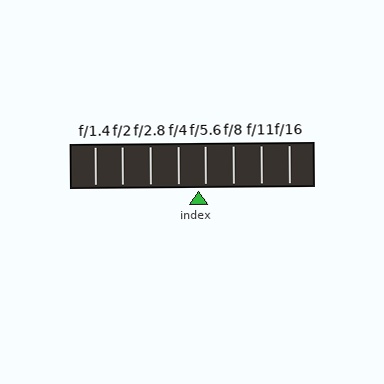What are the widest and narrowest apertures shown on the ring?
The widest aperture shown is f/1.4 and the narrowest is f/16.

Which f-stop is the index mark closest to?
The index mark is closest to f/5.6.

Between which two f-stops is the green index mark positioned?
The index mark is between f/4 and f/5.6.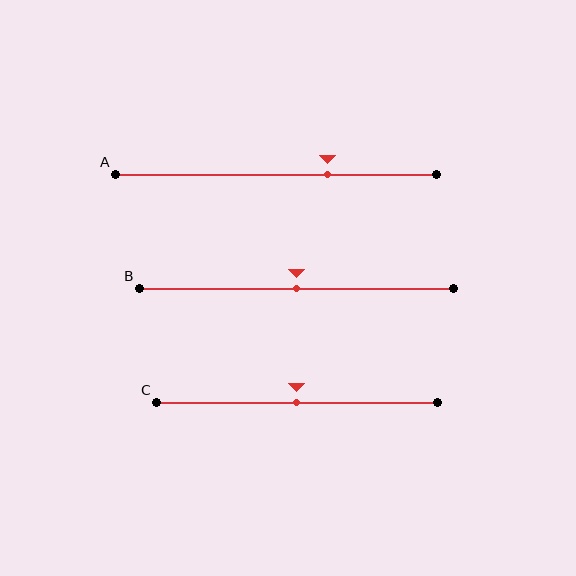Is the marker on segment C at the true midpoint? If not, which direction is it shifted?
Yes, the marker on segment C is at the true midpoint.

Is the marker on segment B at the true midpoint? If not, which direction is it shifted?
Yes, the marker on segment B is at the true midpoint.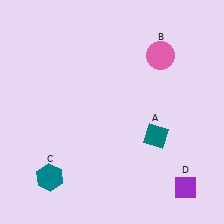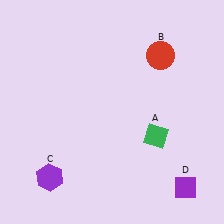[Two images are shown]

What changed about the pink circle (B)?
In Image 1, B is pink. In Image 2, it changed to red.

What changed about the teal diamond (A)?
In Image 1, A is teal. In Image 2, it changed to green.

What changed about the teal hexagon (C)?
In Image 1, C is teal. In Image 2, it changed to purple.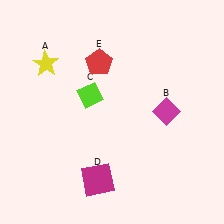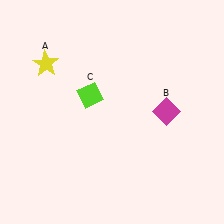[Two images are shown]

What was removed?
The magenta square (D), the red pentagon (E) were removed in Image 2.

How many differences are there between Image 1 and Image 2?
There are 2 differences between the two images.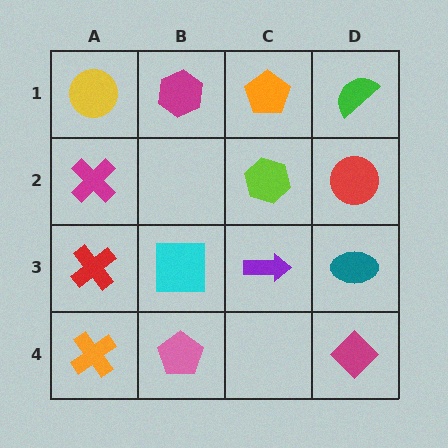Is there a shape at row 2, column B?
No, that cell is empty.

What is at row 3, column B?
A cyan square.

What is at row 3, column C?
A purple arrow.